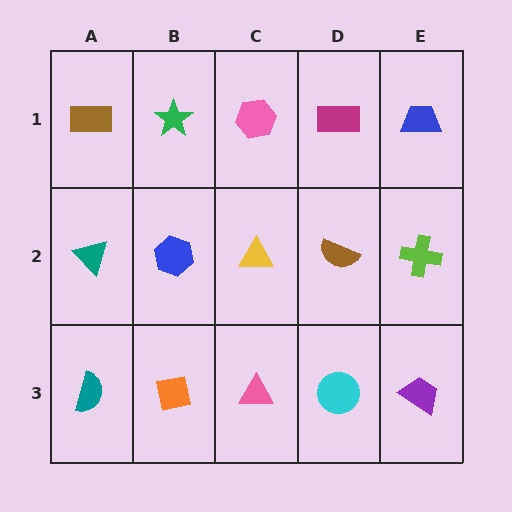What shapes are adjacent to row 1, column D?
A brown semicircle (row 2, column D), a pink hexagon (row 1, column C), a blue trapezoid (row 1, column E).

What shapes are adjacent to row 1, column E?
A lime cross (row 2, column E), a magenta rectangle (row 1, column D).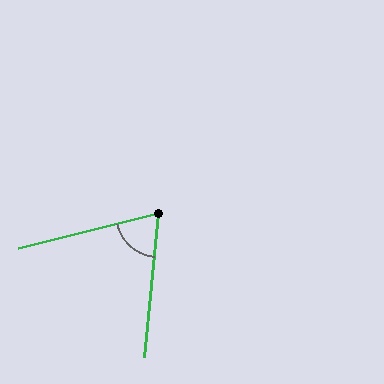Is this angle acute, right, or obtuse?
It is acute.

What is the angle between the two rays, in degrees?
Approximately 71 degrees.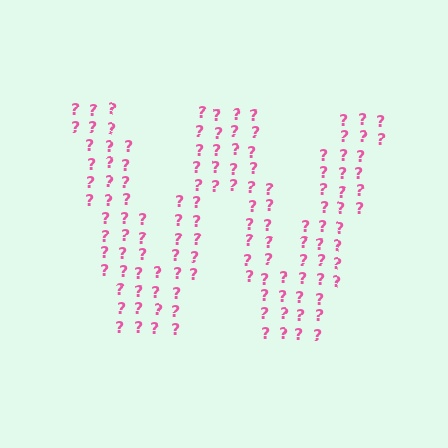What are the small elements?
The small elements are question marks.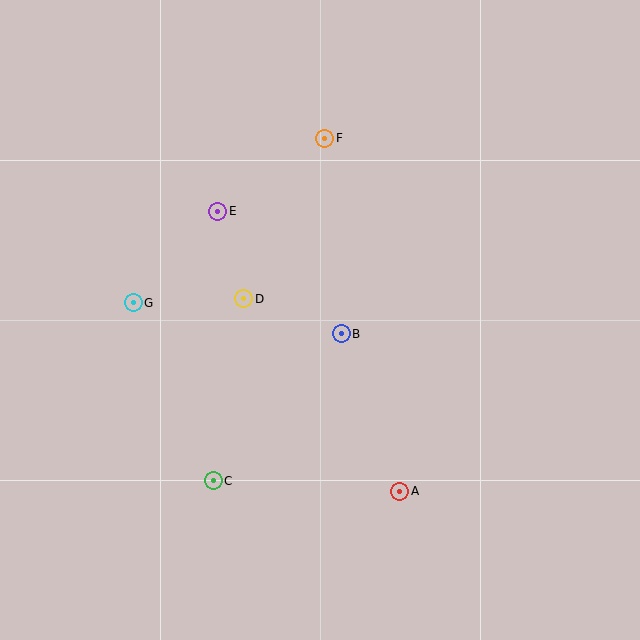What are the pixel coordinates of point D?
Point D is at (244, 299).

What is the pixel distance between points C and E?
The distance between C and E is 269 pixels.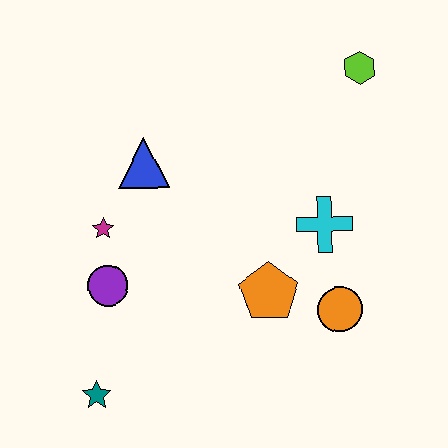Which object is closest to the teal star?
The purple circle is closest to the teal star.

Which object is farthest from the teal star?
The lime hexagon is farthest from the teal star.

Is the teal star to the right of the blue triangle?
No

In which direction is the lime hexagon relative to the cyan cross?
The lime hexagon is above the cyan cross.